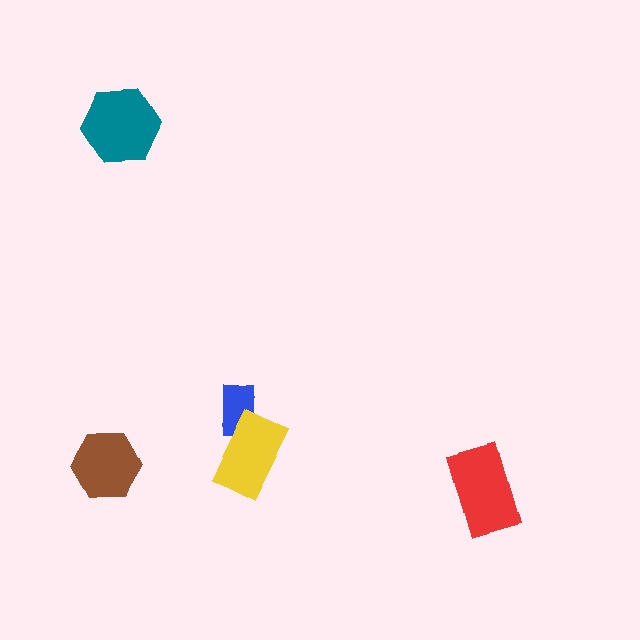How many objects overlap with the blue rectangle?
1 object overlaps with the blue rectangle.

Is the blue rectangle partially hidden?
Yes, it is partially covered by another shape.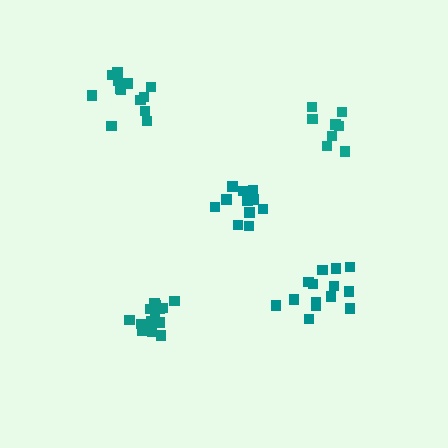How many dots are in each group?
Group 1: 13 dots, Group 2: 14 dots, Group 3: 11 dots, Group 4: 8 dots, Group 5: 14 dots (60 total).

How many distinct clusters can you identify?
There are 5 distinct clusters.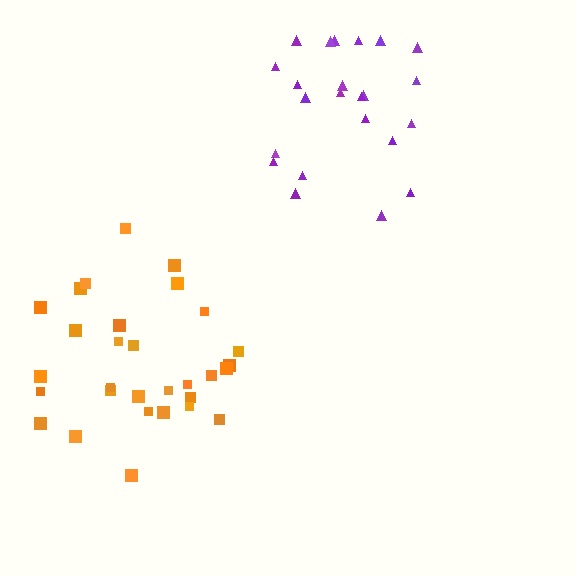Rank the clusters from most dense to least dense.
orange, purple.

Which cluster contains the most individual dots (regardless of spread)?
Orange (30).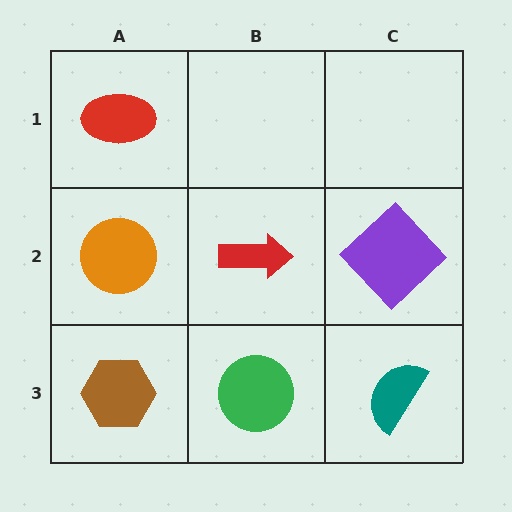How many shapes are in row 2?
3 shapes.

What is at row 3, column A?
A brown hexagon.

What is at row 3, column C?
A teal semicircle.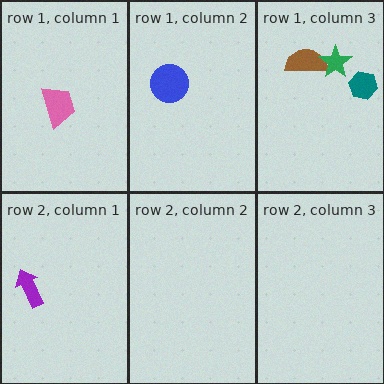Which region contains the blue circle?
The row 1, column 2 region.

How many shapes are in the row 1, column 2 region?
1.